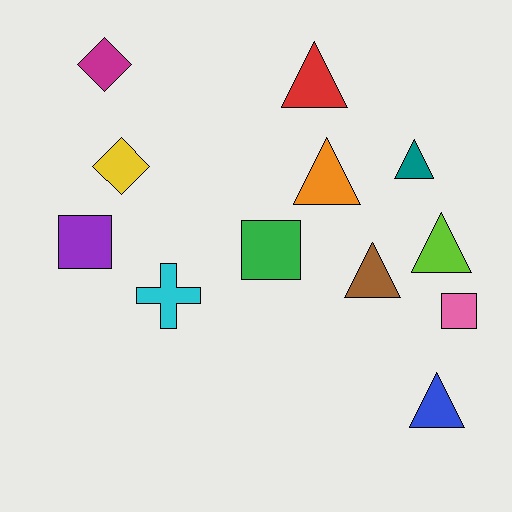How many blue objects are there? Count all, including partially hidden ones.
There is 1 blue object.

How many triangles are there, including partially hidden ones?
There are 6 triangles.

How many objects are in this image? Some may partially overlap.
There are 12 objects.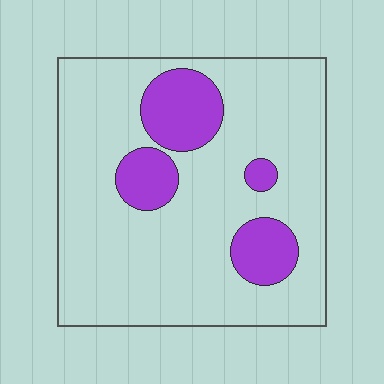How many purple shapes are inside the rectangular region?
4.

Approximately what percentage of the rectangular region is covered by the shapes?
Approximately 20%.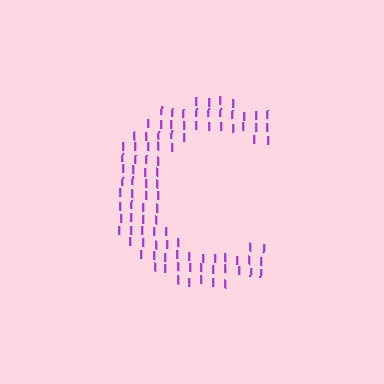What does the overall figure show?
The overall figure shows the letter C.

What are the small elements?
The small elements are letter I's.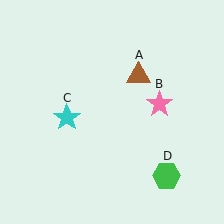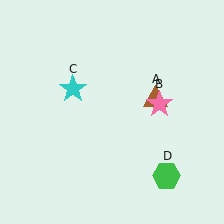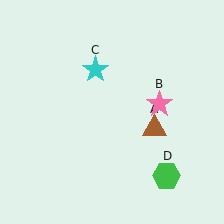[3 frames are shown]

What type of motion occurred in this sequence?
The brown triangle (object A), cyan star (object C) rotated clockwise around the center of the scene.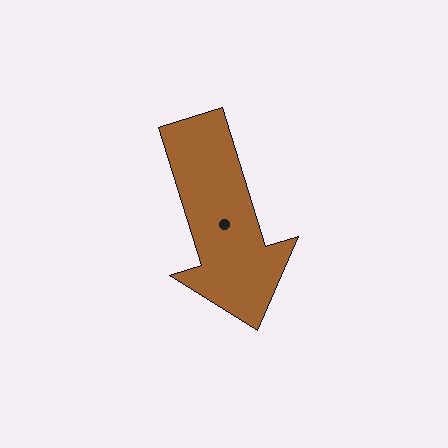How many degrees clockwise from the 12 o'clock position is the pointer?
Approximately 163 degrees.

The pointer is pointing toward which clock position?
Roughly 5 o'clock.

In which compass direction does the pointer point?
South.